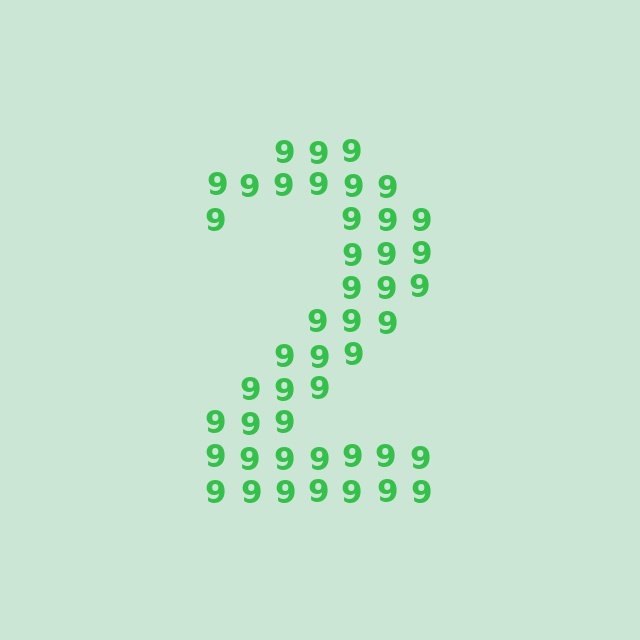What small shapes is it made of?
It is made of small digit 9's.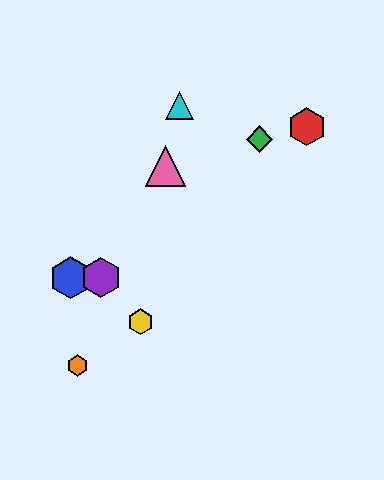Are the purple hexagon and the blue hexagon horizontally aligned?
Yes, both are at y≈278.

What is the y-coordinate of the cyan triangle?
The cyan triangle is at y≈106.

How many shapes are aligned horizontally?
2 shapes (the blue hexagon, the purple hexagon) are aligned horizontally.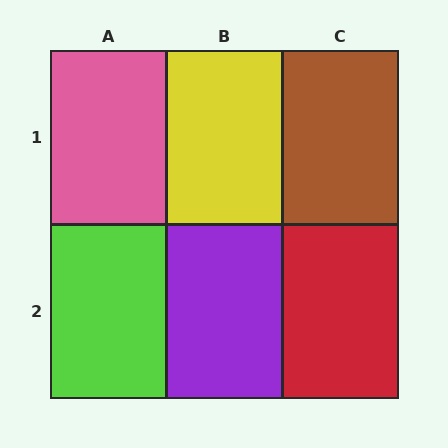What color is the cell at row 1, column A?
Pink.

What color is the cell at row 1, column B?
Yellow.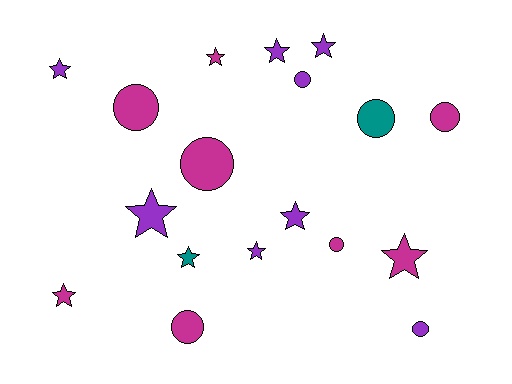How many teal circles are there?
There is 1 teal circle.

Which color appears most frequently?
Magenta, with 8 objects.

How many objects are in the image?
There are 18 objects.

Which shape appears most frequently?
Star, with 10 objects.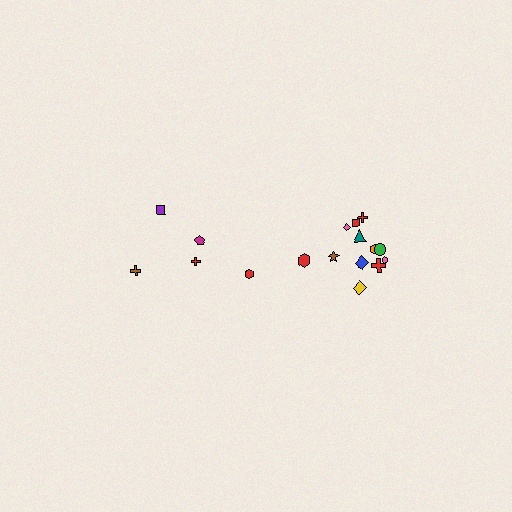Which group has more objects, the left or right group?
The right group.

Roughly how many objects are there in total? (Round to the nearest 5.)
Roughly 15 objects in total.